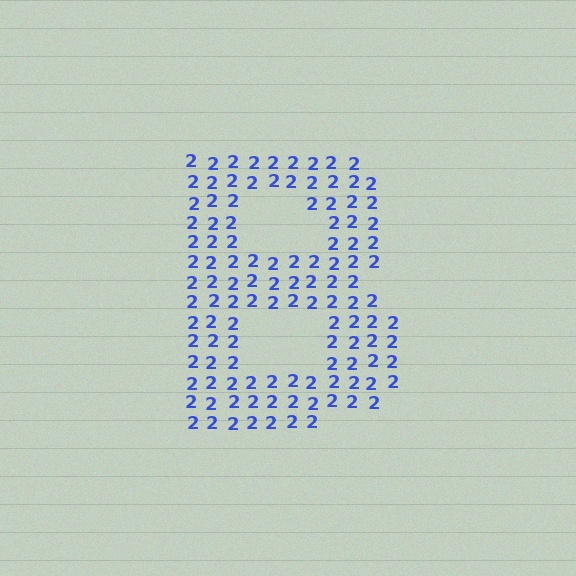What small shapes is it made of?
It is made of small digit 2's.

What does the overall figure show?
The overall figure shows the letter B.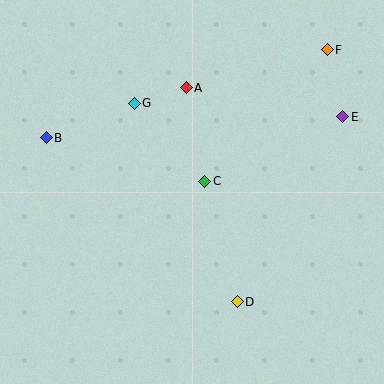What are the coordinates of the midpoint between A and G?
The midpoint between A and G is at (160, 96).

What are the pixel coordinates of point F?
Point F is at (327, 50).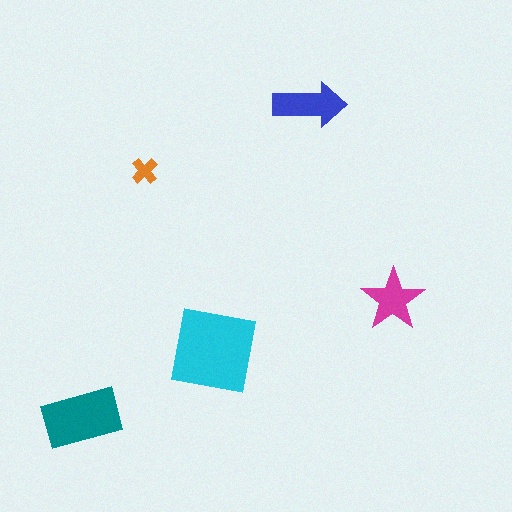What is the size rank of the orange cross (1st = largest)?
5th.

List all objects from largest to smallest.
The cyan square, the teal rectangle, the blue arrow, the magenta star, the orange cross.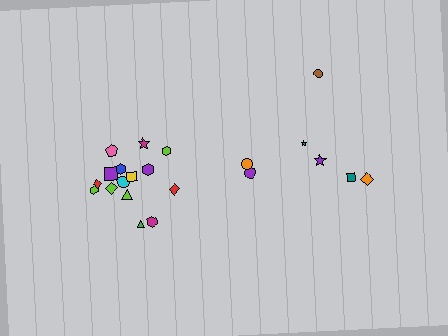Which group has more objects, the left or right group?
The left group.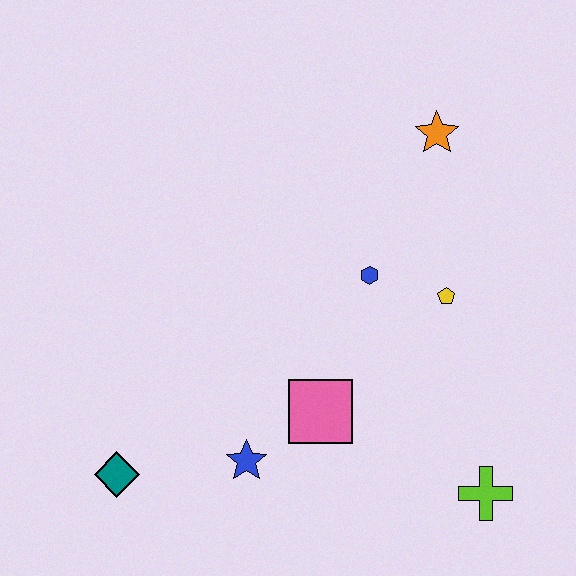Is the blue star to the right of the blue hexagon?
No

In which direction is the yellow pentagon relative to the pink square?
The yellow pentagon is to the right of the pink square.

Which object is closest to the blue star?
The pink square is closest to the blue star.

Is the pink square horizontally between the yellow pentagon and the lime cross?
No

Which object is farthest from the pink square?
The orange star is farthest from the pink square.